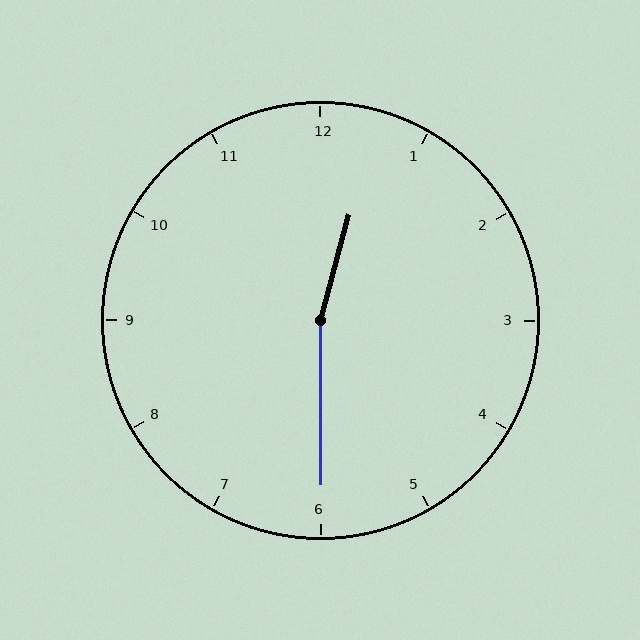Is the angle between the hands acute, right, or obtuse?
It is obtuse.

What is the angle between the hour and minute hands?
Approximately 165 degrees.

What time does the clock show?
12:30.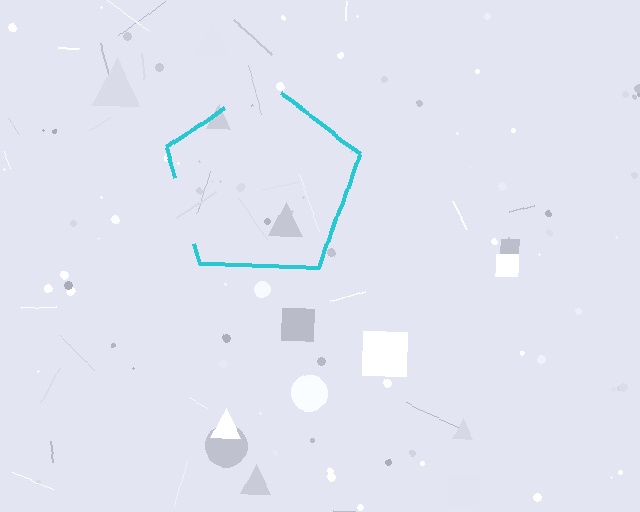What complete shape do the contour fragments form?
The contour fragments form a pentagon.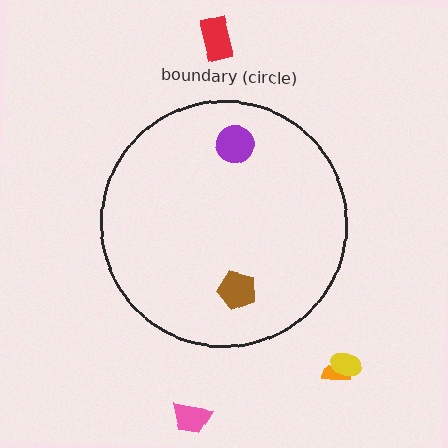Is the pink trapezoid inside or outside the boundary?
Outside.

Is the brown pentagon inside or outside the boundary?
Inside.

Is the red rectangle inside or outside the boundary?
Outside.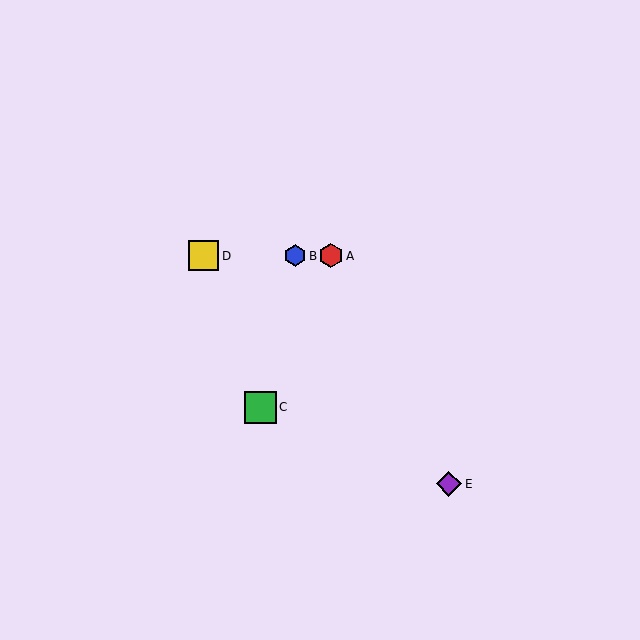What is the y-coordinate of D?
Object D is at y≈256.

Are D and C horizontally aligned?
No, D is at y≈256 and C is at y≈407.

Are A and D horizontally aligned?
Yes, both are at y≈256.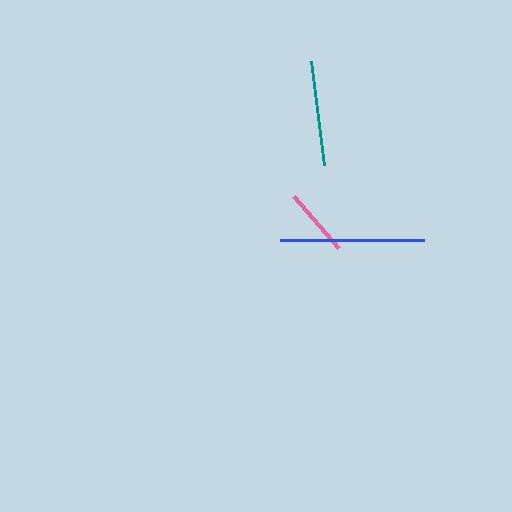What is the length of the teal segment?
The teal segment is approximately 105 pixels long.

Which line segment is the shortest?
The pink line is the shortest at approximately 68 pixels.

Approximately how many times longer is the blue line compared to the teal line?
The blue line is approximately 1.4 times the length of the teal line.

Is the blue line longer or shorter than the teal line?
The blue line is longer than the teal line.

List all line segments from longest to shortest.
From longest to shortest: blue, teal, pink.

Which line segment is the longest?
The blue line is the longest at approximately 144 pixels.